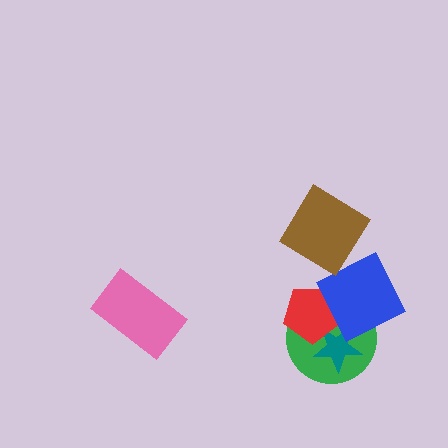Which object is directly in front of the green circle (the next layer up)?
The teal star is directly in front of the green circle.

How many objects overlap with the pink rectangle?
0 objects overlap with the pink rectangle.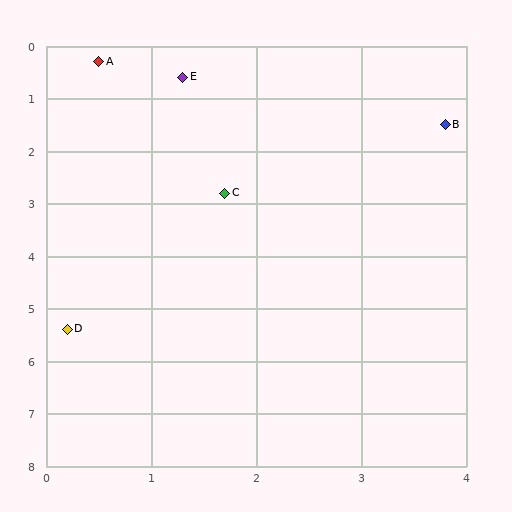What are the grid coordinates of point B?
Point B is at approximately (3.8, 1.5).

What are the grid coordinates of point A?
Point A is at approximately (0.5, 0.3).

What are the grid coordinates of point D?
Point D is at approximately (0.2, 5.4).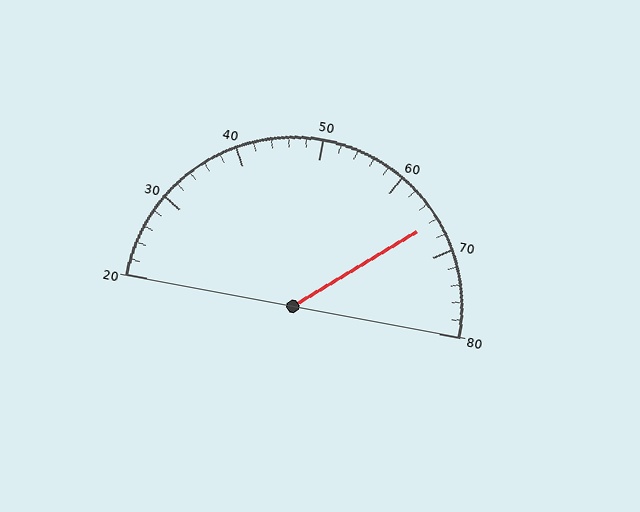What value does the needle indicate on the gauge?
The needle indicates approximately 66.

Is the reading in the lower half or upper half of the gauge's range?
The reading is in the upper half of the range (20 to 80).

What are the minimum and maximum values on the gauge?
The gauge ranges from 20 to 80.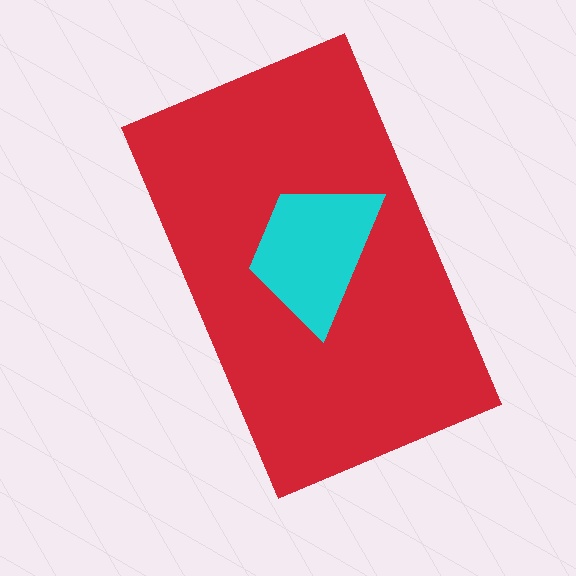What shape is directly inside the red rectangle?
The cyan trapezoid.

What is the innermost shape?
The cyan trapezoid.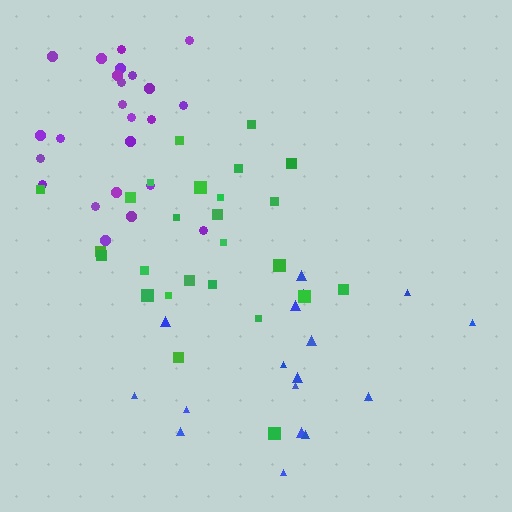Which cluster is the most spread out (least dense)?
Blue.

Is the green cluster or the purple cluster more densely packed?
Green.